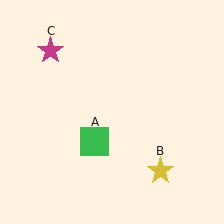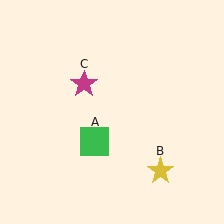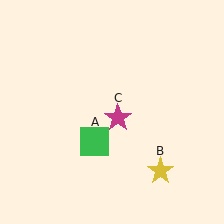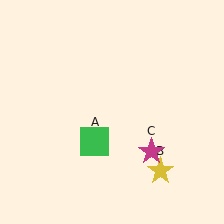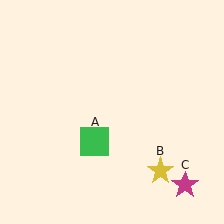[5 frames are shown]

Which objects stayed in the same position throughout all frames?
Green square (object A) and yellow star (object B) remained stationary.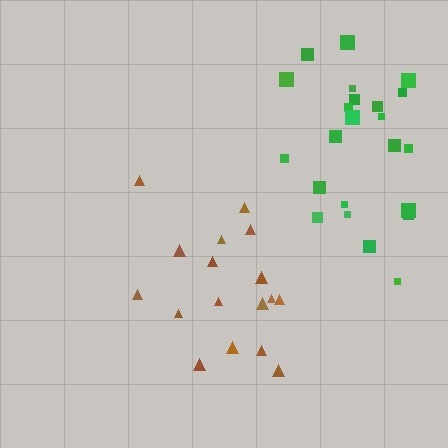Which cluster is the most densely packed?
Green.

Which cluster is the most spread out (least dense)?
Brown.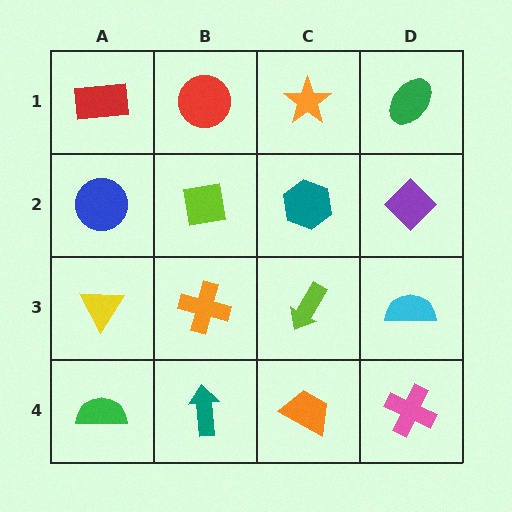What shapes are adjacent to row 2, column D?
A green ellipse (row 1, column D), a cyan semicircle (row 3, column D), a teal hexagon (row 2, column C).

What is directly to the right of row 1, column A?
A red circle.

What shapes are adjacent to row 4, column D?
A cyan semicircle (row 3, column D), an orange trapezoid (row 4, column C).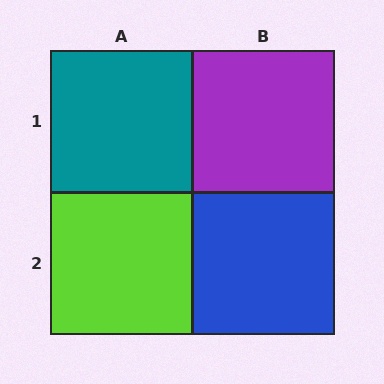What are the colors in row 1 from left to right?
Teal, purple.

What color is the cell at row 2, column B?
Blue.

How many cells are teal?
1 cell is teal.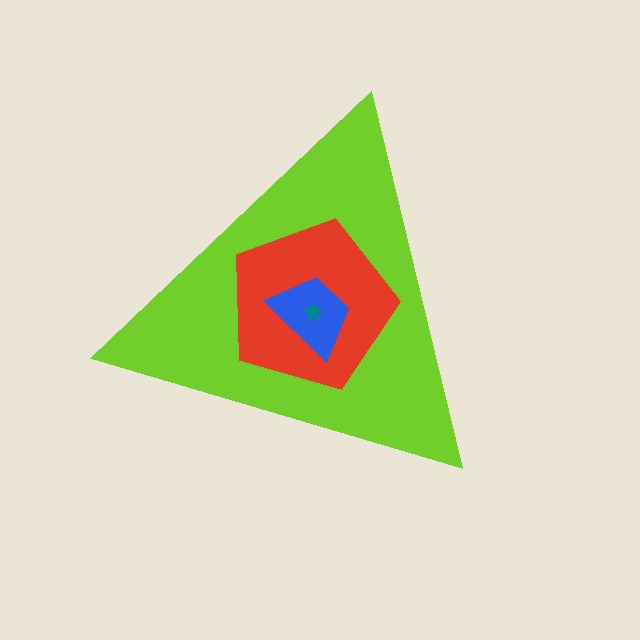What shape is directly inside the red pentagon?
The blue trapezoid.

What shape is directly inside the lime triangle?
The red pentagon.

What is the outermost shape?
The lime triangle.